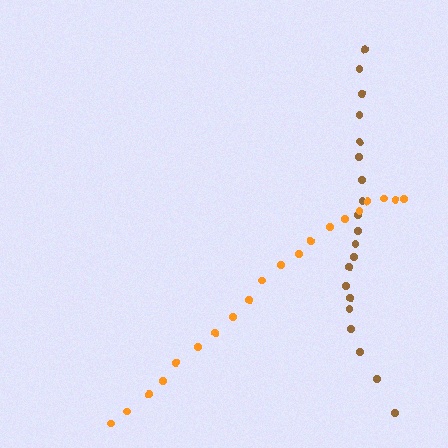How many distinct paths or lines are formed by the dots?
There are 2 distinct paths.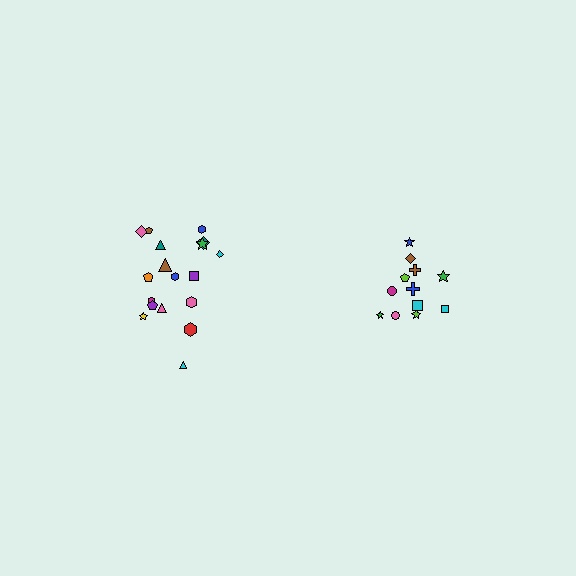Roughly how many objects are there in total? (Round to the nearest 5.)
Roughly 30 objects in total.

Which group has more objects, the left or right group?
The left group.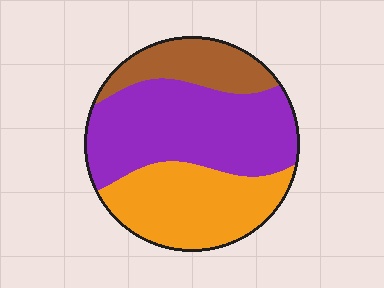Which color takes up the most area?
Purple, at roughly 50%.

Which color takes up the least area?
Brown, at roughly 20%.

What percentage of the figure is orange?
Orange covers 34% of the figure.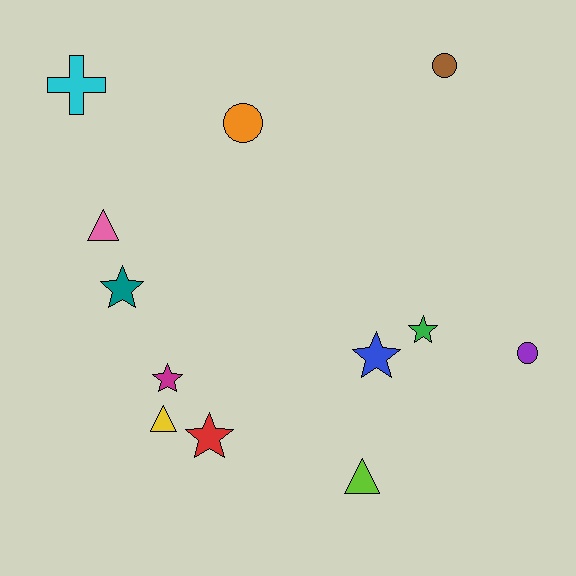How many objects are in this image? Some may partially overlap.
There are 12 objects.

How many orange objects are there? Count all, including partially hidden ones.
There is 1 orange object.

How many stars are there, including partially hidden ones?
There are 5 stars.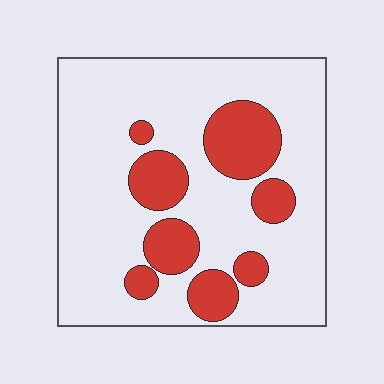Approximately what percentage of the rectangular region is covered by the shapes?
Approximately 25%.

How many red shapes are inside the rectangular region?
8.